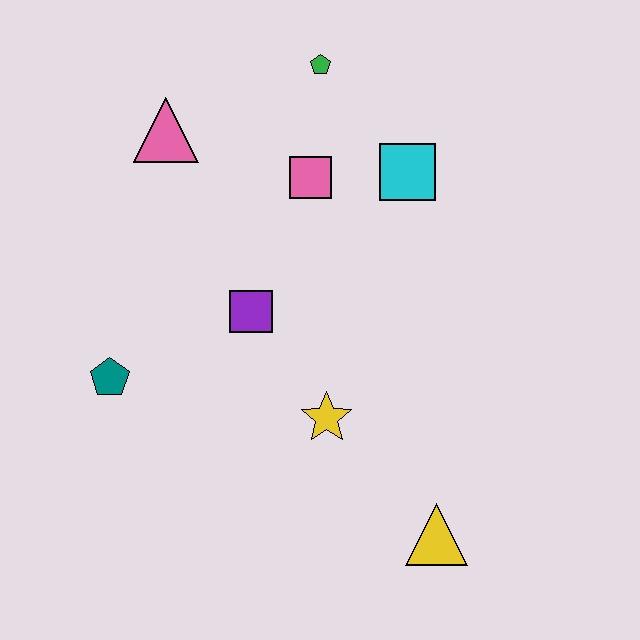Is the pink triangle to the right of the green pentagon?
No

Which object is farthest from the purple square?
The yellow triangle is farthest from the purple square.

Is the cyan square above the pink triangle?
No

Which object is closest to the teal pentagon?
The purple square is closest to the teal pentagon.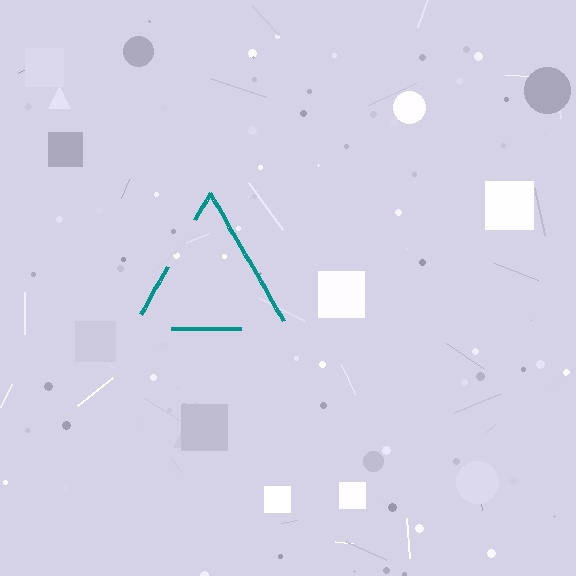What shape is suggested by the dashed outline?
The dashed outline suggests a triangle.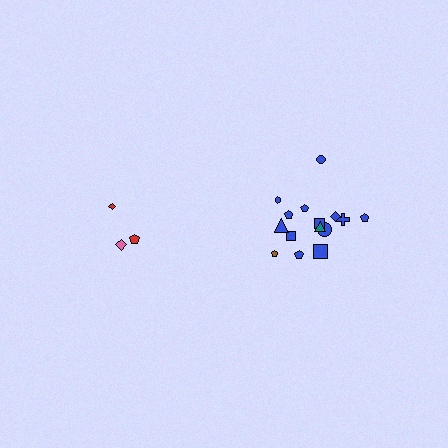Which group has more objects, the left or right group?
The right group.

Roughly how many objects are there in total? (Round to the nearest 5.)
Roughly 20 objects in total.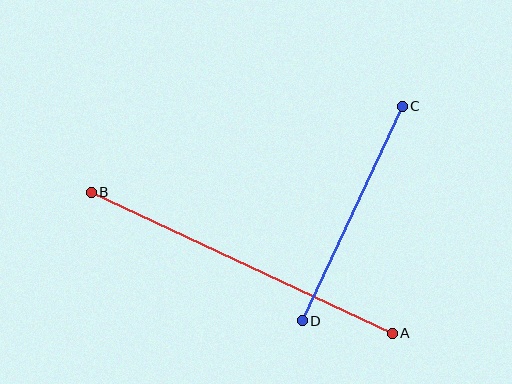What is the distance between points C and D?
The distance is approximately 237 pixels.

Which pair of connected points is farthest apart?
Points A and B are farthest apart.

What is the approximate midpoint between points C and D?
The midpoint is at approximately (352, 213) pixels.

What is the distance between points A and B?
The distance is approximately 332 pixels.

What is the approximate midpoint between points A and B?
The midpoint is at approximately (242, 263) pixels.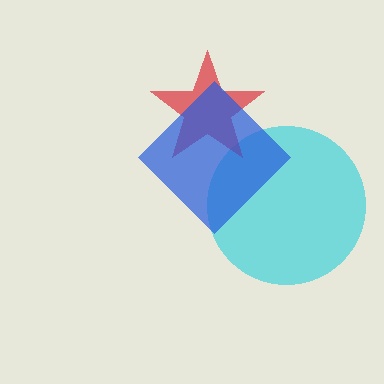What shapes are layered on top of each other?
The layered shapes are: a cyan circle, a red star, a blue diamond.